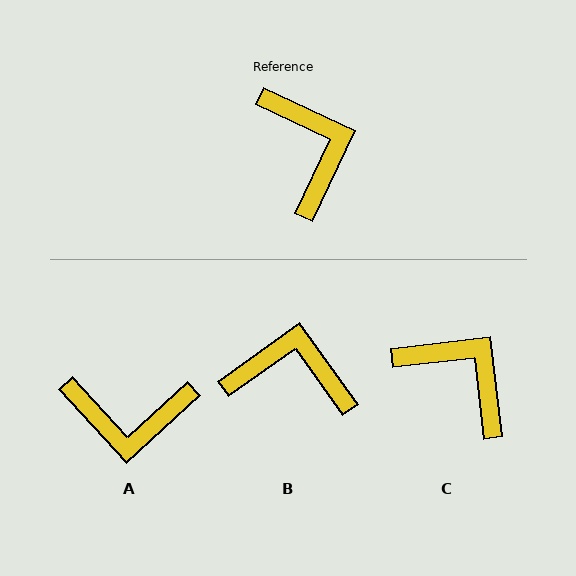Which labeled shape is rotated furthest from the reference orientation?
A, about 112 degrees away.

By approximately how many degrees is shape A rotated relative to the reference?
Approximately 112 degrees clockwise.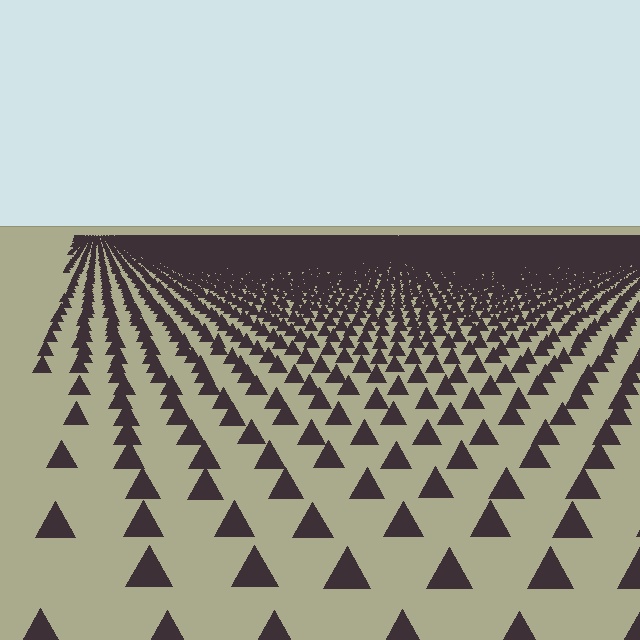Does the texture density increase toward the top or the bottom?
Density increases toward the top.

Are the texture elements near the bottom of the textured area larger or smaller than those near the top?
Larger. Near the bottom, elements are closer to the viewer and appear at a bigger on-screen size.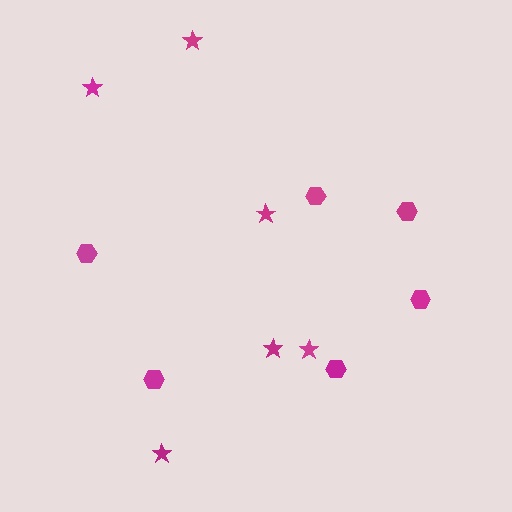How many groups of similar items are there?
There are 2 groups: one group of hexagons (6) and one group of stars (6).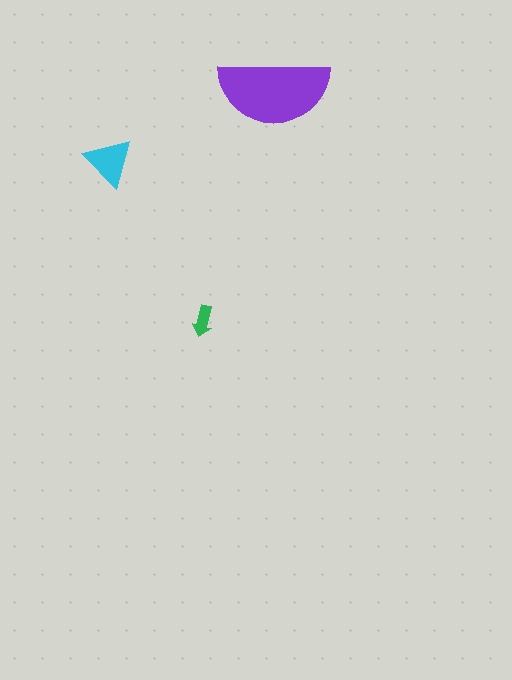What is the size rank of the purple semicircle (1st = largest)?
1st.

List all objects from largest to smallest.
The purple semicircle, the cyan triangle, the green arrow.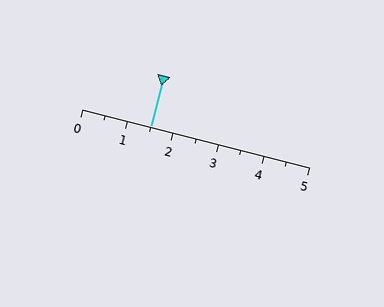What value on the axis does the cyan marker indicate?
The marker indicates approximately 1.5.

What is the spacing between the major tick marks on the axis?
The major ticks are spaced 1 apart.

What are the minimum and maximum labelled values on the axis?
The axis runs from 0 to 5.